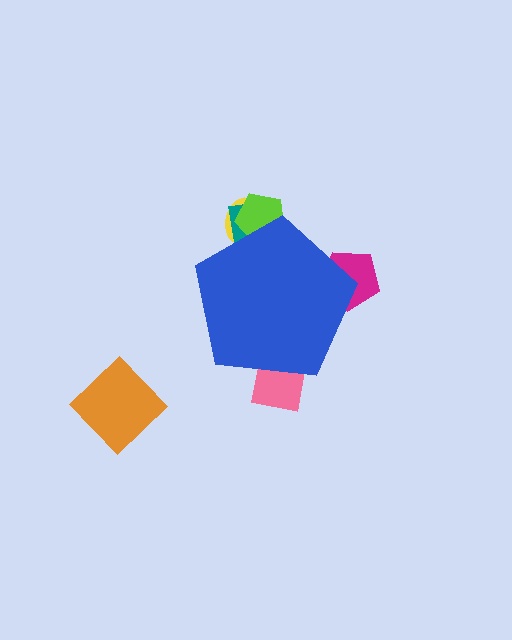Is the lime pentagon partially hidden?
Yes, the lime pentagon is partially hidden behind the blue pentagon.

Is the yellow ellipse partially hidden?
Yes, the yellow ellipse is partially hidden behind the blue pentagon.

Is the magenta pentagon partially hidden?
Yes, the magenta pentagon is partially hidden behind the blue pentagon.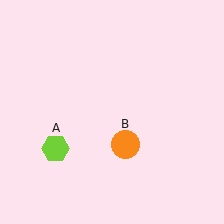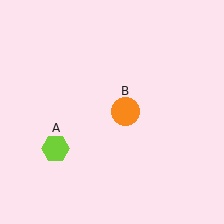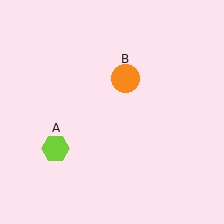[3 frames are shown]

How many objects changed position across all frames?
1 object changed position: orange circle (object B).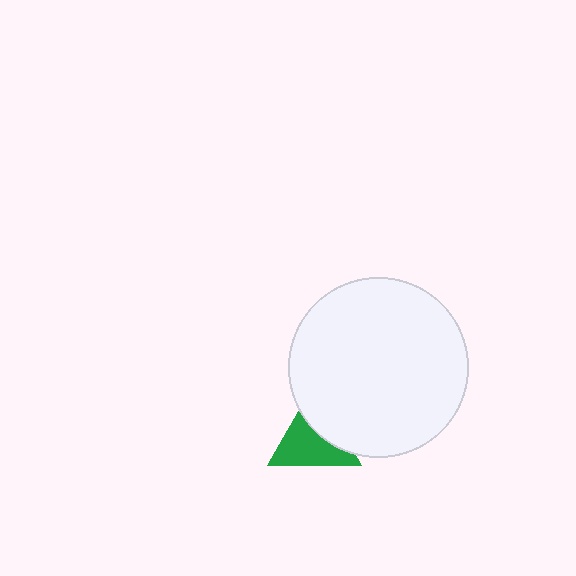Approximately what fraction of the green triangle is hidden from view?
Roughly 39% of the green triangle is hidden behind the white circle.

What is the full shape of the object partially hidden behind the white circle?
The partially hidden object is a green triangle.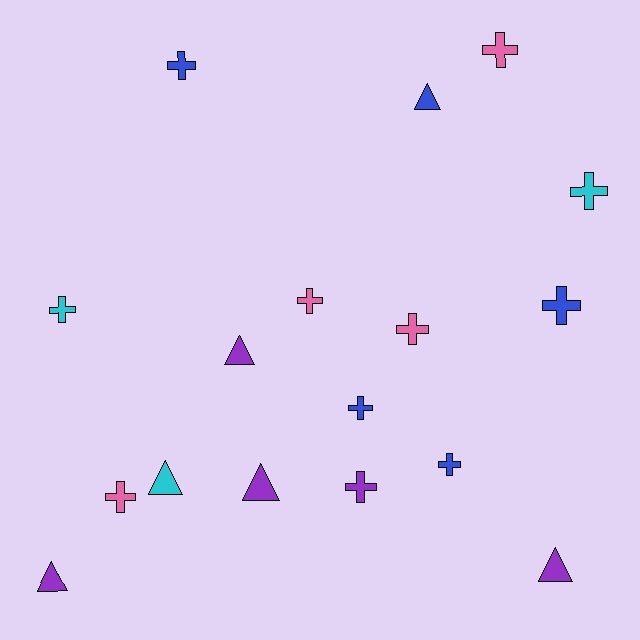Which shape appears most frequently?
Cross, with 11 objects.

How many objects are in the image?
There are 17 objects.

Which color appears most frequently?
Purple, with 5 objects.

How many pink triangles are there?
There are no pink triangles.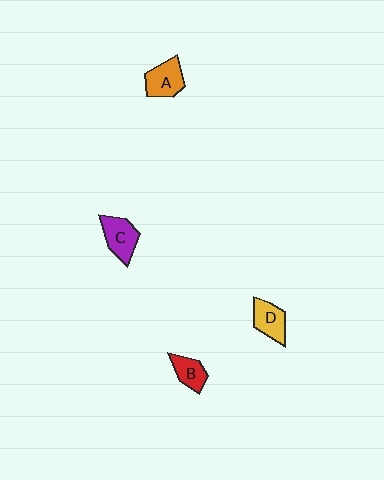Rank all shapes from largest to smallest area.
From largest to smallest: C (purple), A (orange), D (yellow), B (red).